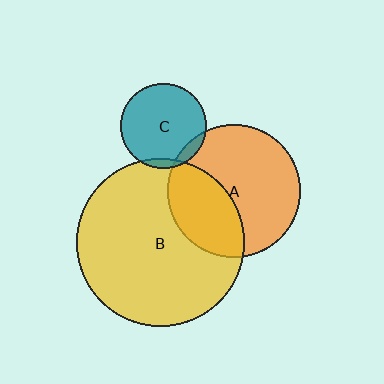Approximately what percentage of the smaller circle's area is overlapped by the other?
Approximately 35%.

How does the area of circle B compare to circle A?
Approximately 1.6 times.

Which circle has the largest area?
Circle B (yellow).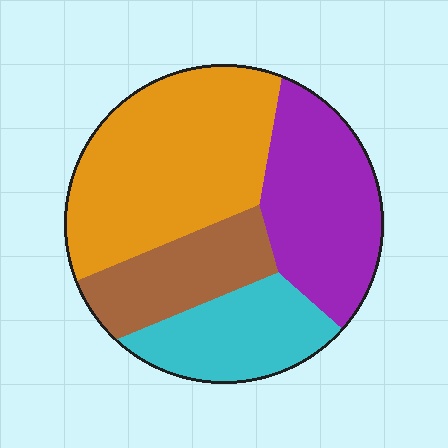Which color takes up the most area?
Orange, at roughly 40%.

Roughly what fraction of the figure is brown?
Brown takes up about one sixth (1/6) of the figure.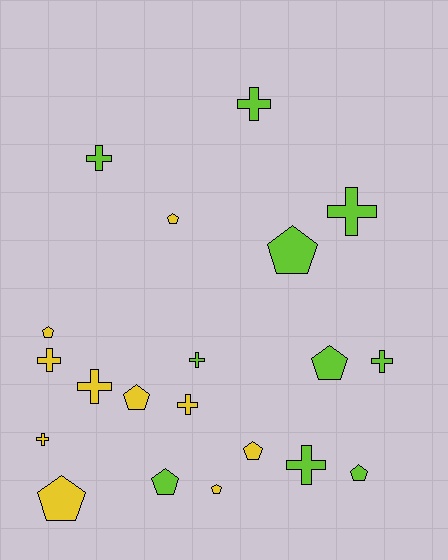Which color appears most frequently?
Yellow, with 10 objects.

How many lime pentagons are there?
There are 4 lime pentagons.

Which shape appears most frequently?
Cross, with 10 objects.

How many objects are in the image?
There are 20 objects.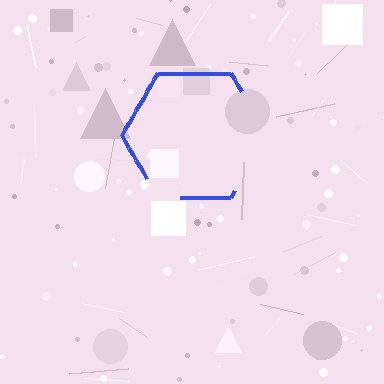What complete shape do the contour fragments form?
The contour fragments form a hexagon.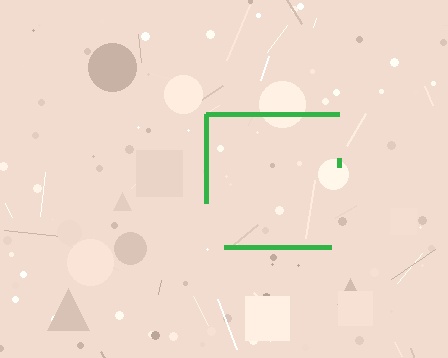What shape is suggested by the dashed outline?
The dashed outline suggests a square.